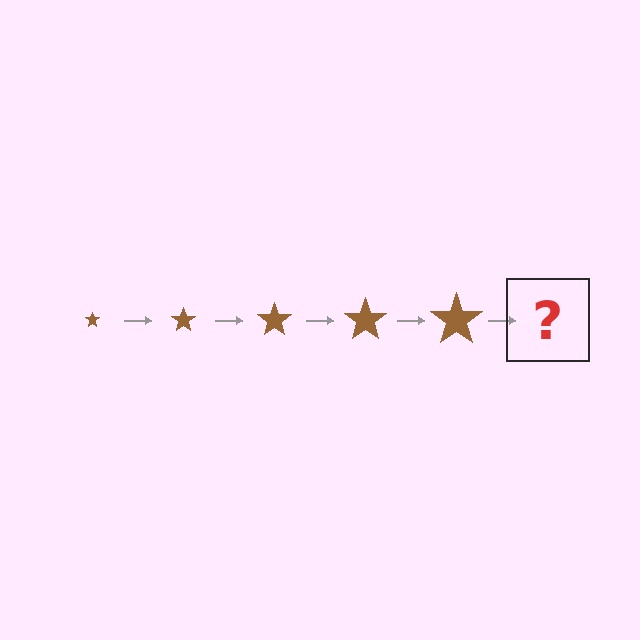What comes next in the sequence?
The next element should be a brown star, larger than the previous one.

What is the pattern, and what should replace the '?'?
The pattern is that the star gets progressively larger each step. The '?' should be a brown star, larger than the previous one.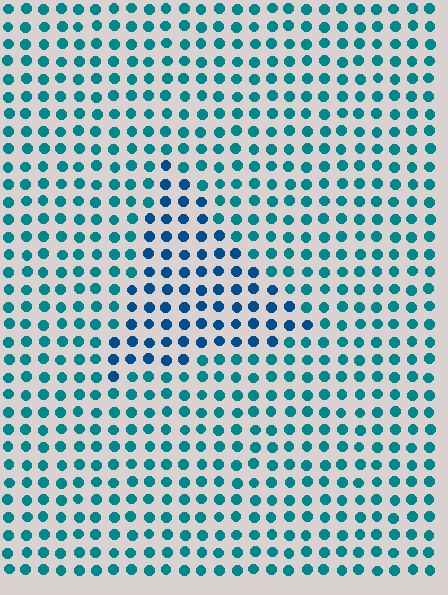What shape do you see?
I see a triangle.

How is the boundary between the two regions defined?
The boundary is defined purely by a slight shift in hue (about 25 degrees). Spacing, size, and orientation are identical on both sides.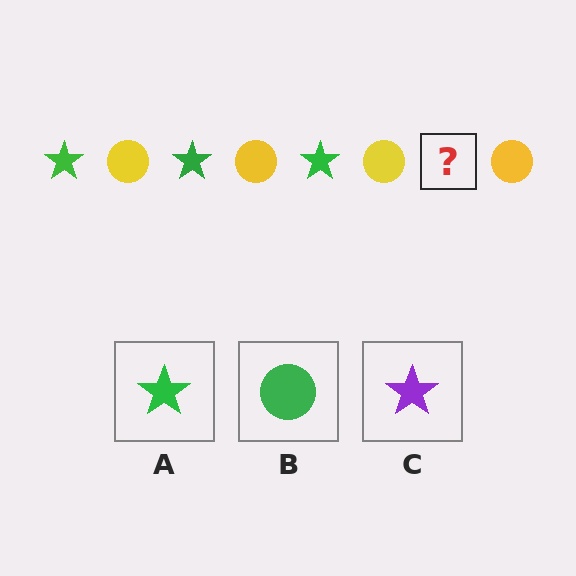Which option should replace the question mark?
Option A.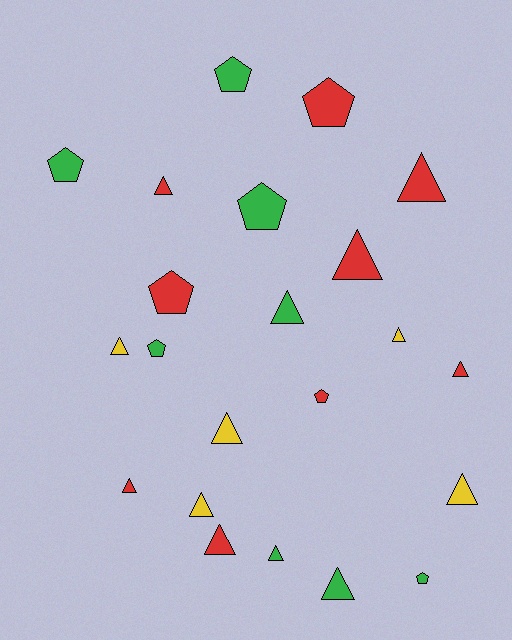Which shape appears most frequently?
Triangle, with 14 objects.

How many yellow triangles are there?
There are 5 yellow triangles.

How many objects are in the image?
There are 22 objects.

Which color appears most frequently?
Red, with 9 objects.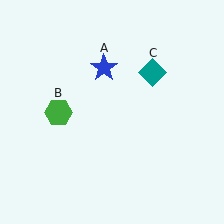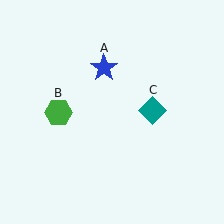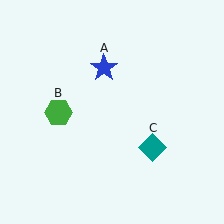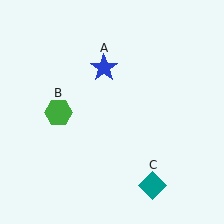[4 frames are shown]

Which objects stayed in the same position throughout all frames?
Blue star (object A) and green hexagon (object B) remained stationary.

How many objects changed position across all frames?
1 object changed position: teal diamond (object C).